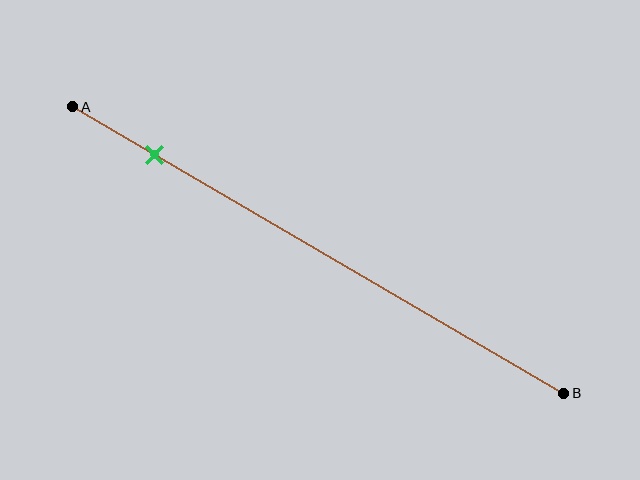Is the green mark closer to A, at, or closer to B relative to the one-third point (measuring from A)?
The green mark is closer to point A than the one-third point of segment AB.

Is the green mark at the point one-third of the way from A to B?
No, the mark is at about 15% from A, not at the 33% one-third point.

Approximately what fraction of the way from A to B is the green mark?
The green mark is approximately 15% of the way from A to B.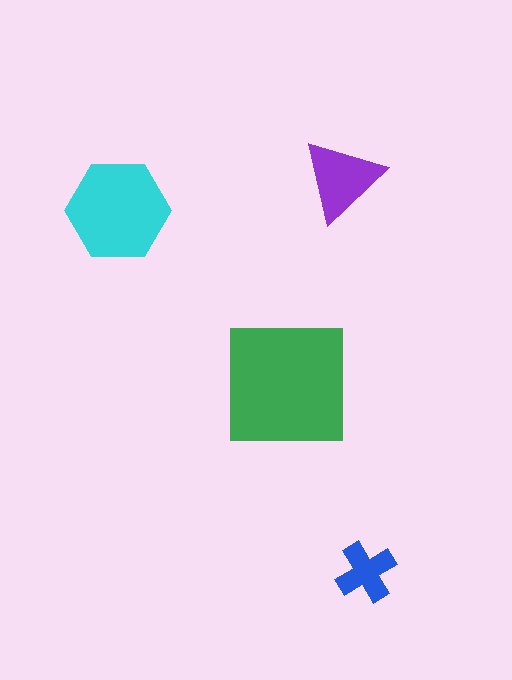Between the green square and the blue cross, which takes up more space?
The green square.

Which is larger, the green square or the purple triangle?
The green square.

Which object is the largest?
The green square.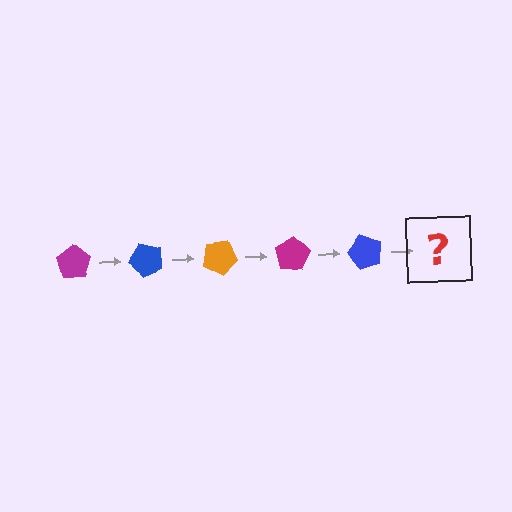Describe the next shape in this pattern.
It should be an orange pentagon, rotated 250 degrees from the start.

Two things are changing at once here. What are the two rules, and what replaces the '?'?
The two rules are that it rotates 50 degrees each step and the color cycles through magenta, blue, and orange. The '?' should be an orange pentagon, rotated 250 degrees from the start.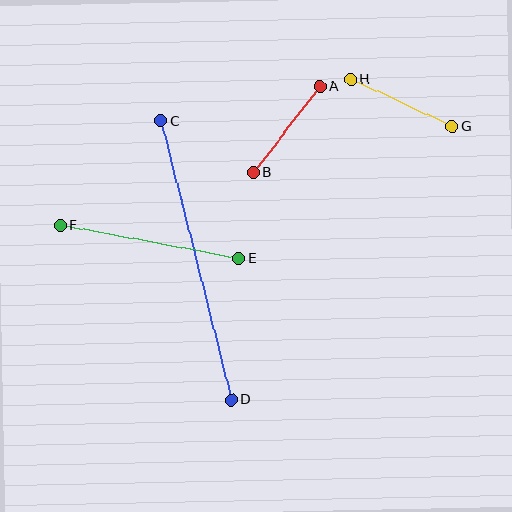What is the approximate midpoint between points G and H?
The midpoint is at approximately (401, 103) pixels.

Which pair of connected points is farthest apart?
Points C and D are farthest apart.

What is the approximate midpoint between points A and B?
The midpoint is at approximately (287, 130) pixels.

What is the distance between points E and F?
The distance is approximately 181 pixels.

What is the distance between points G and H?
The distance is approximately 112 pixels.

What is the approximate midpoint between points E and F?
The midpoint is at approximately (150, 242) pixels.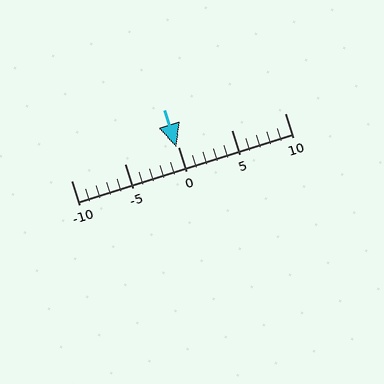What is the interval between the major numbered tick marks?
The major tick marks are spaced 5 units apart.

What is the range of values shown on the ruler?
The ruler shows values from -10 to 10.